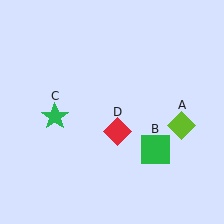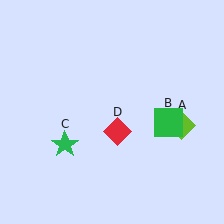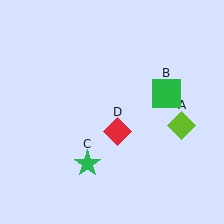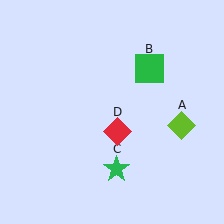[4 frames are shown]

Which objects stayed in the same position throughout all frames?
Lime diamond (object A) and red diamond (object D) remained stationary.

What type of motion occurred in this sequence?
The green square (object B), green star (object C) rotated counterclockwise around the center of the scene.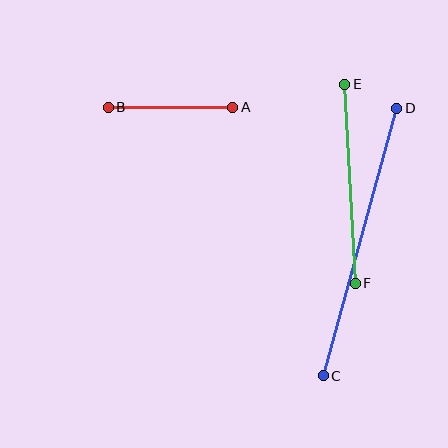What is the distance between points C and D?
The distance is approximately 277 pixels.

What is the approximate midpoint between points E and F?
The midpoint is at approximately (350, 184) pixels.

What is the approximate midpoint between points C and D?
The midpoint is at approximately (360, 242) pixels.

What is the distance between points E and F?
The distance is approximately 199 pixels.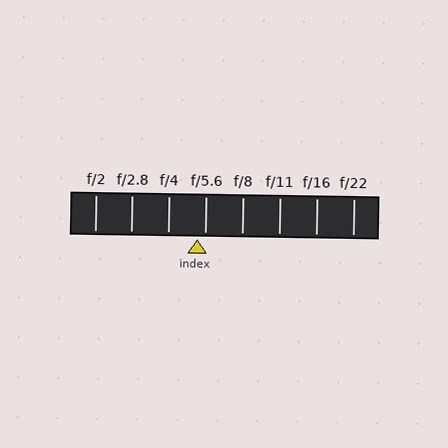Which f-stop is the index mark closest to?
The index mark is closest to f/5.6.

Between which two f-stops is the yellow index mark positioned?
The index mark is between f/4 and f/5.6.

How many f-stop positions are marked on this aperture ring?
There are 8 f-stop positions marked.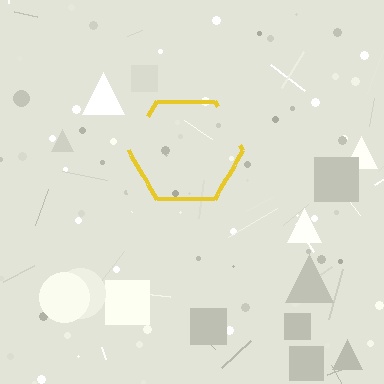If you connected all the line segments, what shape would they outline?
They would outline a hexagon.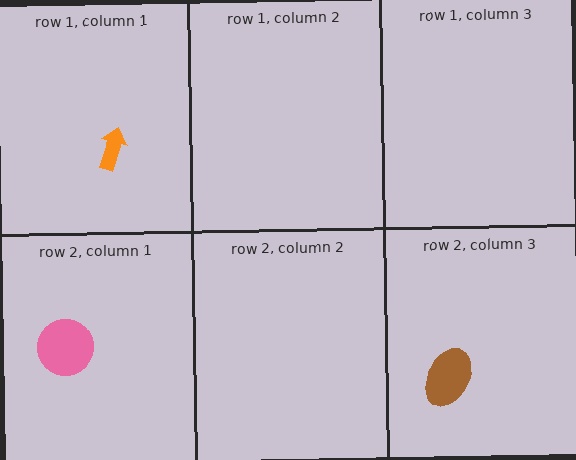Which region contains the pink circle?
The row 2, column 1 region.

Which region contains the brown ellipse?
The row 2, column 3 region.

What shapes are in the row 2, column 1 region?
The pink circle.